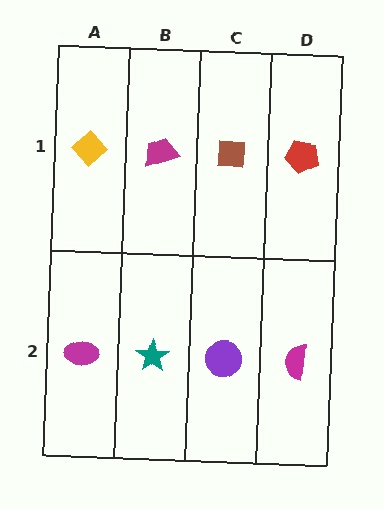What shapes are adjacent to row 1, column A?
A magenta ellipse (row 2, column A), a magenta trapezoid (row 1, column B).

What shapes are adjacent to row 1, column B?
A teal star (row 2, column B), a yellow diamond (row 1, column A), a brown square (row 1, column C).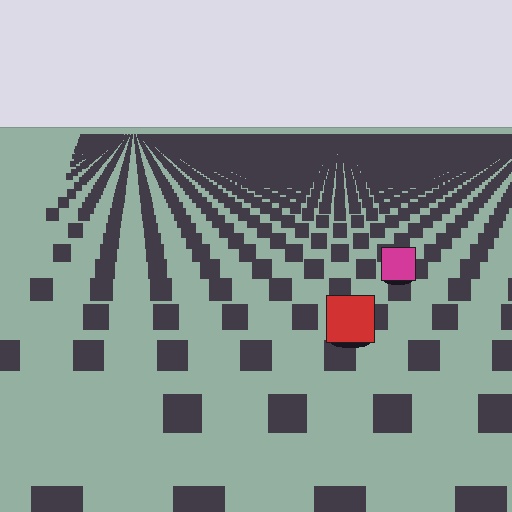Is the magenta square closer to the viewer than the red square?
No. The red square is closer — you can tell from the texture gradient: the ground texture is coarser near it.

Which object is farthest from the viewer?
The magenta square is farthest from the viewer. It appears smaller and the ground texture around it is denser.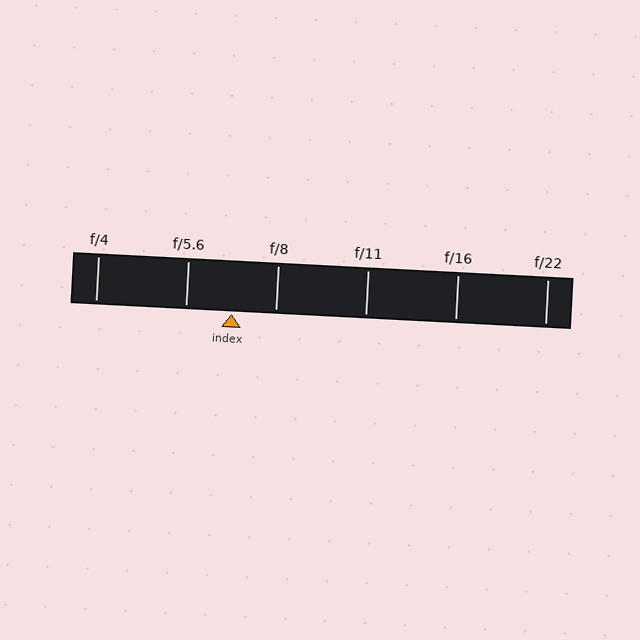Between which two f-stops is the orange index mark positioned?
The index mark is between f/5.6 and f/8.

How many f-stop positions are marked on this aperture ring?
There are 6 f-stop positions marked.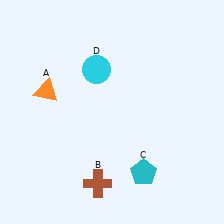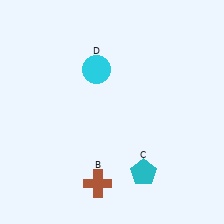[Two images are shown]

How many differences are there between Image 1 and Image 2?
There is 1 difference between the two images.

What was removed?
The orange triangle (A) was removed in Image 2.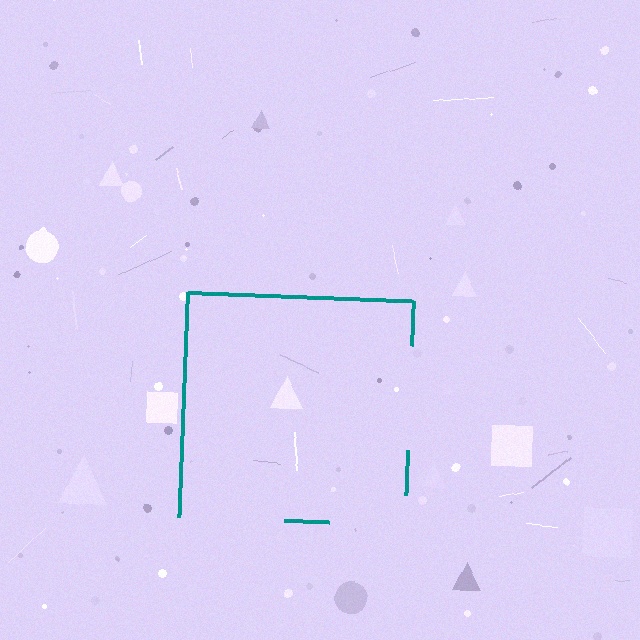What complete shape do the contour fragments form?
The contour fragments form a square.